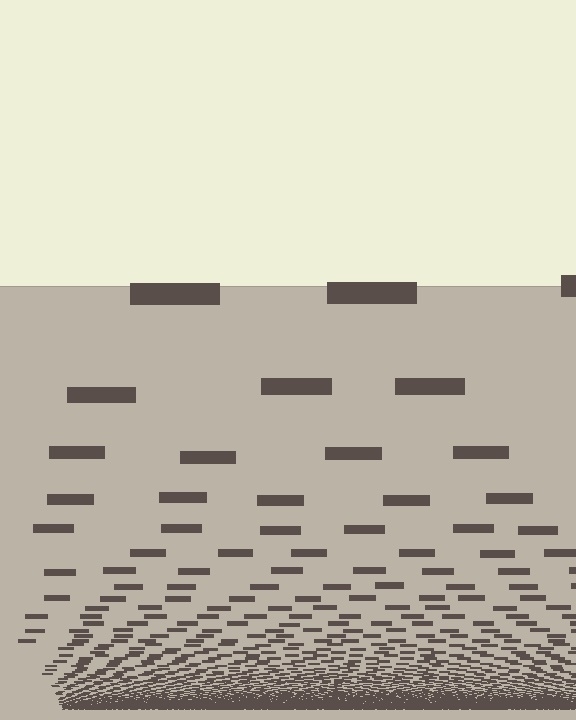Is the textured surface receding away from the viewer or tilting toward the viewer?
The surface appears to tilt toward the viewer. Texture elements get larger and sparser toward the top.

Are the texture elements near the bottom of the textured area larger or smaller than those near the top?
Smaller. The gradient is inverted — elements near the bottom are smaller and denser.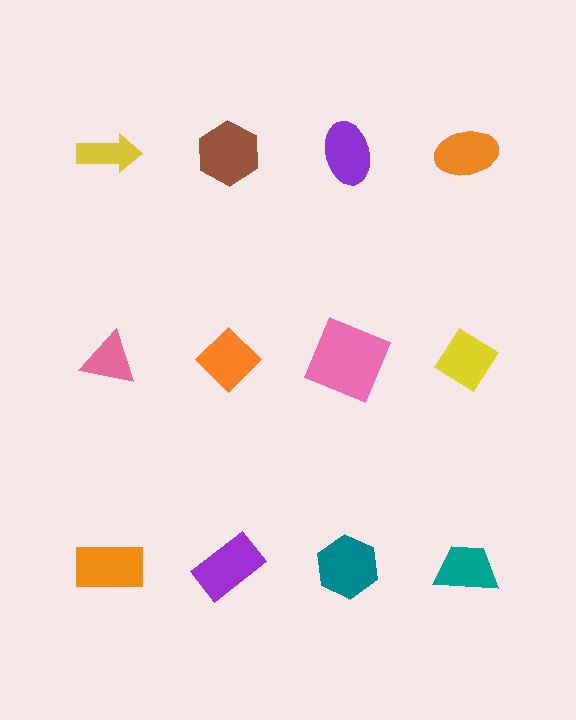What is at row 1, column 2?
A brown hexagon.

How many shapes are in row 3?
4 shapes.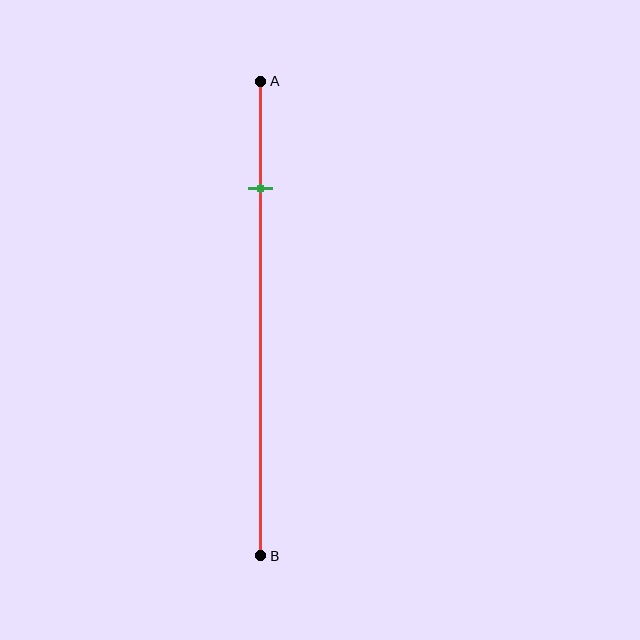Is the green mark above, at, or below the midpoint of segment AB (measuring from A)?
The green mark is above the midpoint of segment AB.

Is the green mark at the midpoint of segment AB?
No, the mark is at about 25% from A, not at the 50% midpoint.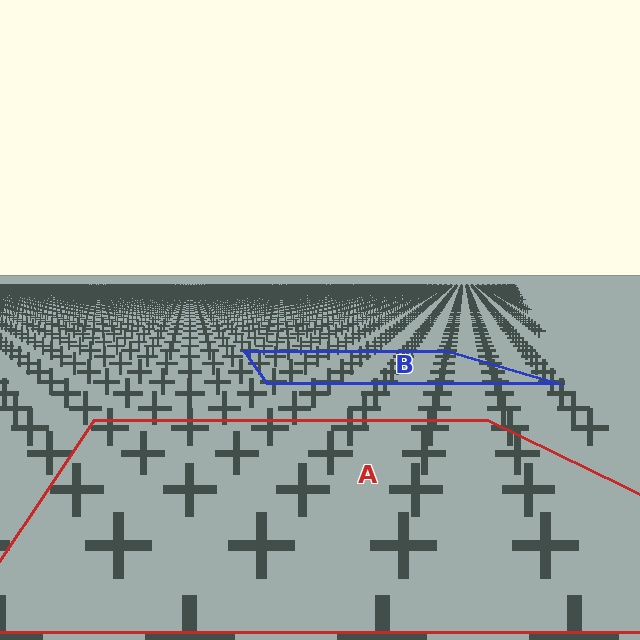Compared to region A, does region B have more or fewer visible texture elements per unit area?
Region B has more texture elements per unit area — they are packed more densely because it is farther away.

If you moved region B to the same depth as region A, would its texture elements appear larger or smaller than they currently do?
They would appear larger. At a closer depth, the same texture elements are projected at a bigger on-screen size.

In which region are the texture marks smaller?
The texture marks are smaller in region B, because it is farther away.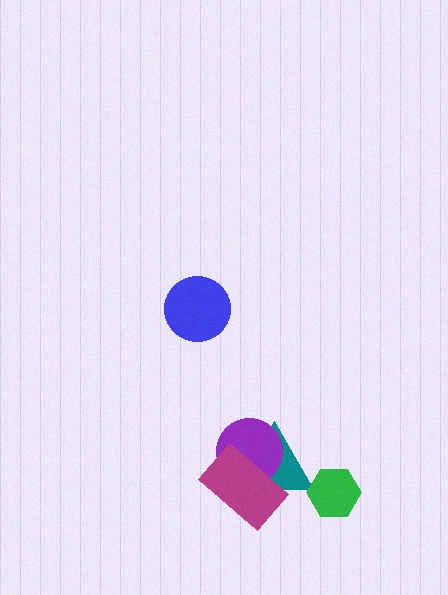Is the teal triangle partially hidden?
Yes, it is partially covered by another shape.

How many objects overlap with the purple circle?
2 objects overlap with the purple circle.